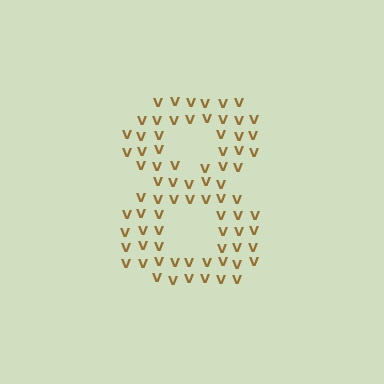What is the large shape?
The large shape is the digit 8.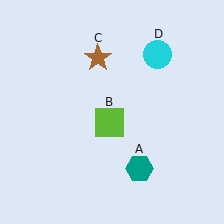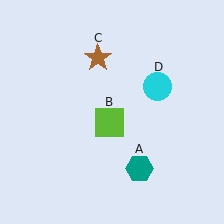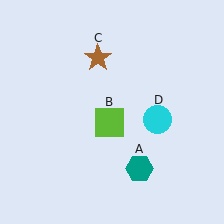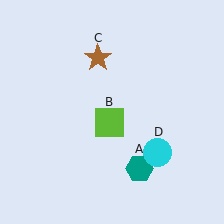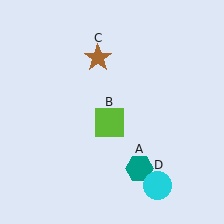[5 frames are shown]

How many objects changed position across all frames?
1 object changed position: cyan circle (object D).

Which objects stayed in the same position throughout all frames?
Teal hexagon (object A) and lime square (object B) and brown star (object C) remained stationary.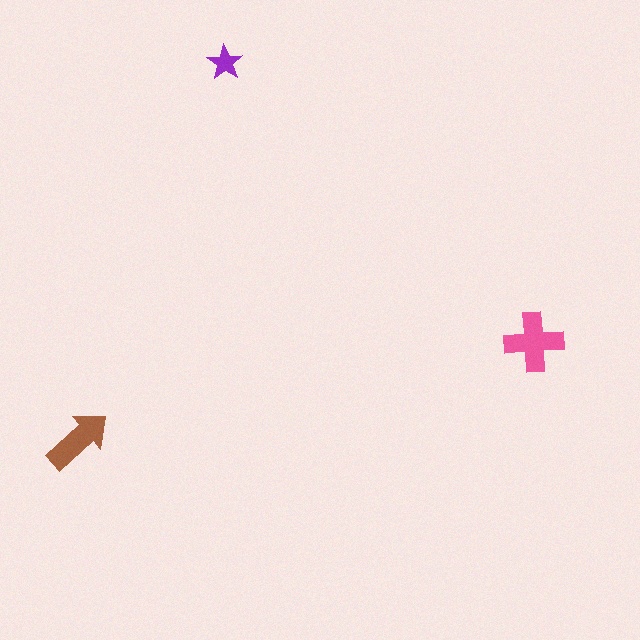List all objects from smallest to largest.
The purple star, the brown arrow, the pink cross.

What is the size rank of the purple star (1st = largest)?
3rd.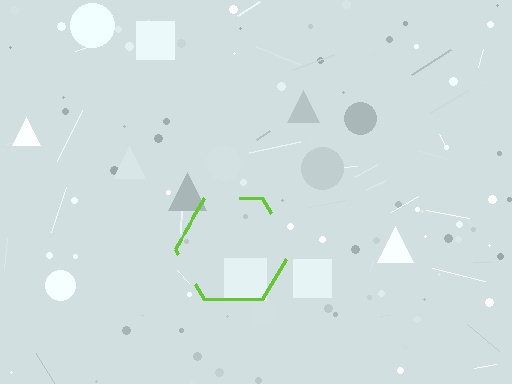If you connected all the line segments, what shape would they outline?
They would outline a hexagon.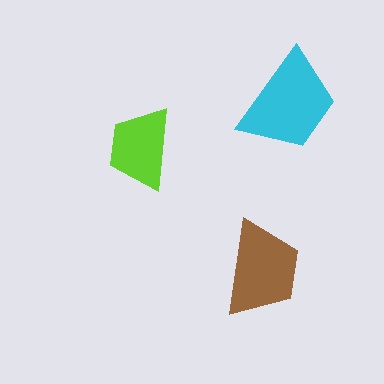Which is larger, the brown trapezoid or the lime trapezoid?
The brown one.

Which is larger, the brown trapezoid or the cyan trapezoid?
The cyan one.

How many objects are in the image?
There are 3 objects in the image.